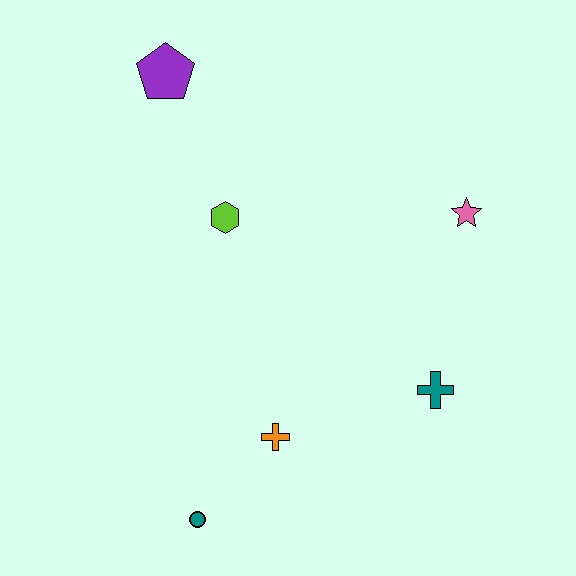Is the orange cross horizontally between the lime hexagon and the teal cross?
Yes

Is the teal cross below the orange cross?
No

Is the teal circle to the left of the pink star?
Yes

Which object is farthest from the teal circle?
The purple pentagon is farthest from the teal circle.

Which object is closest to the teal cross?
The orange cross is closest to the teal cross.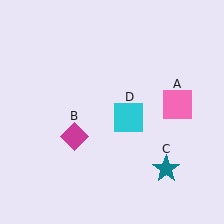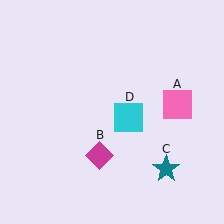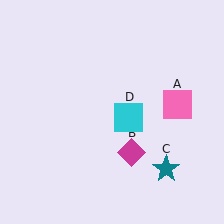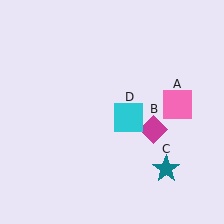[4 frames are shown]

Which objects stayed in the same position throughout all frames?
Pink square (object A) and teal star (object C) and cyan square (object D) remained stationary.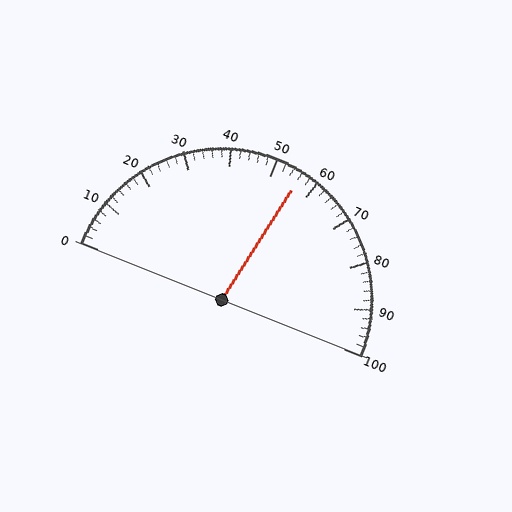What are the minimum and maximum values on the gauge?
The gauge ranges from 0 to 100.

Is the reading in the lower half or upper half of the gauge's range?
The reading is in the upper half of the range (0 to 100).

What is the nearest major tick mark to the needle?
The nearest major tick mark is 60.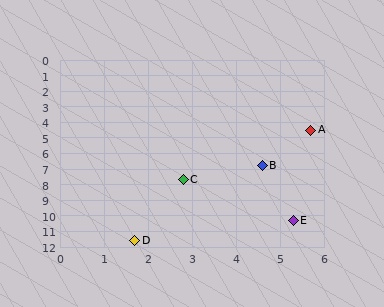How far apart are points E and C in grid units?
Points E and C are about 3.6 grid units apart.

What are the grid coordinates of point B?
Point B is at approximately (4.6, 6.8).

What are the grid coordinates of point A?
Point A is at approximately (5.7, 4.5).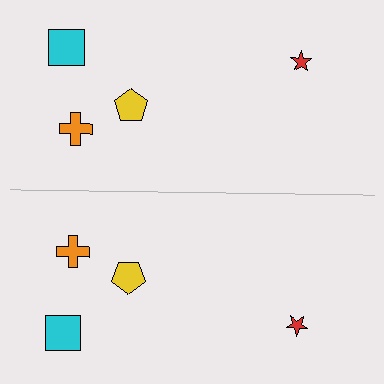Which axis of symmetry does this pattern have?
The pattern has a horizontal axis of symmetry running through the center of the image.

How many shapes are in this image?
There are 8 shapes in this image.